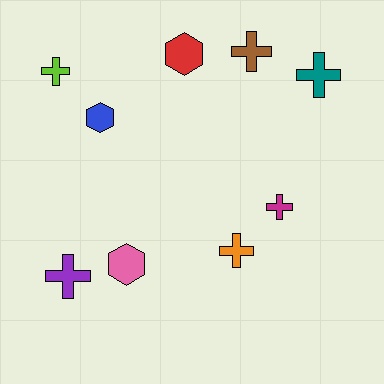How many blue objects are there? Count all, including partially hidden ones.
There is 1 blue object.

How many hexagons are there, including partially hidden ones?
There are 3 hexagons.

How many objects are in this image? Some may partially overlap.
There are 9 objects.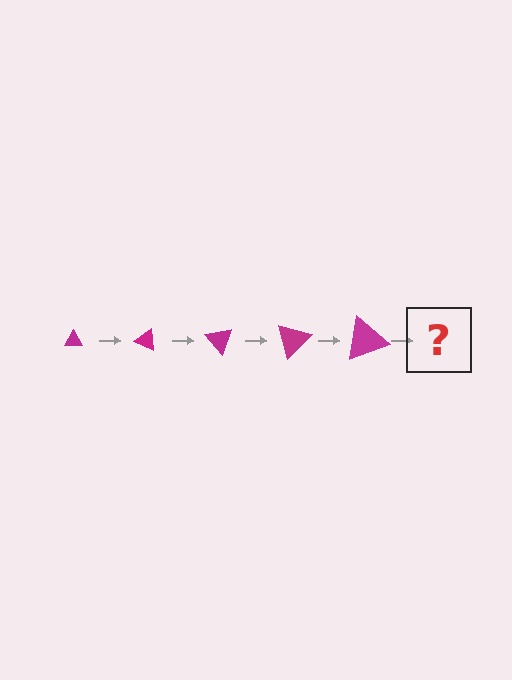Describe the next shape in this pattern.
It should be a triangle, larger than the previous one and rotated 125 degrees from the start.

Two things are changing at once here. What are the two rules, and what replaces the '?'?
The two rules are that the triangle grows larger each step and it rotates 25 degrees each step. The '?' should be a triangle, larger than the previous one and rotated 125 degrees from the start.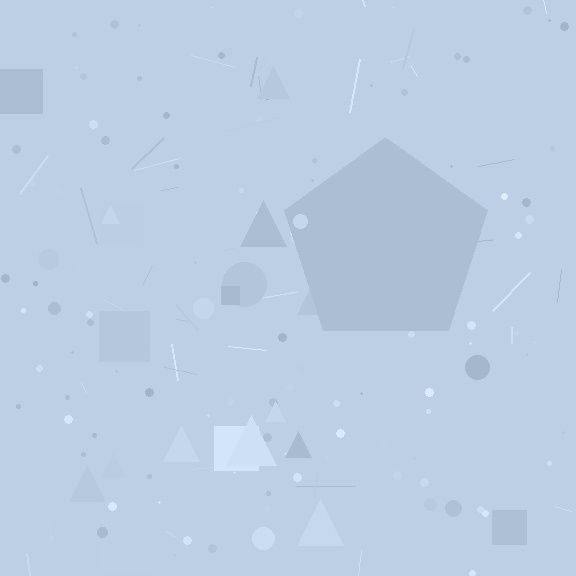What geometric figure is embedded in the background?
A pentagon is embedded in the background.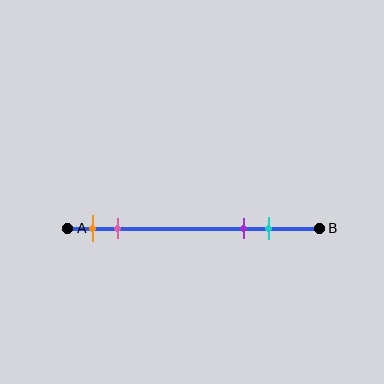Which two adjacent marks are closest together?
The orange and pink marks are the closest adjacent pair.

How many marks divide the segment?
There are 4 marks dividing the segment.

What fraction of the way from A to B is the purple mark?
The purple mark is approximately 70% (0.7) of the way from A to B.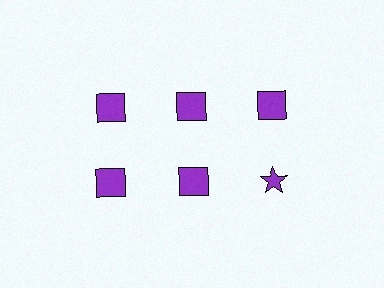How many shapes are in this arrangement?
There are 6 shapes arranged in a grid pattern.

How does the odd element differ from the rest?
It has a different shape: star instead of square.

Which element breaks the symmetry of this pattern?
The purple star in the second row, center column breaks the symmetry. All other shapes are purple squares.